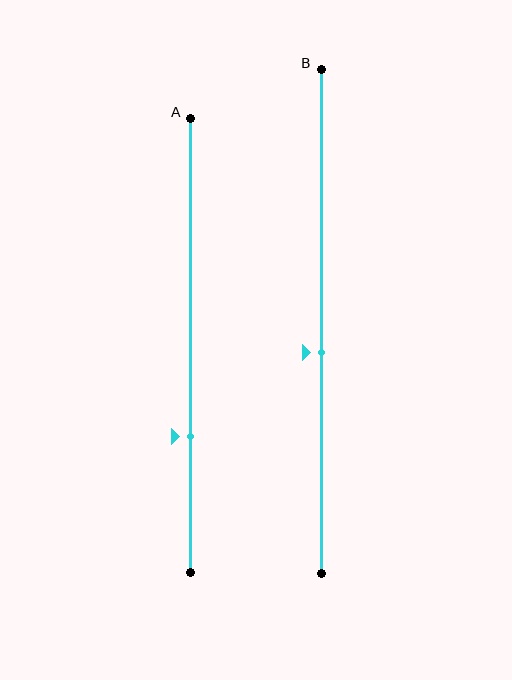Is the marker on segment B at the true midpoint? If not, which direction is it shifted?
No, the marker on segment B is shifted downward by about 6% of the segment length.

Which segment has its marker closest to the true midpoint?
Segment B has its marker closest to the true midpoint.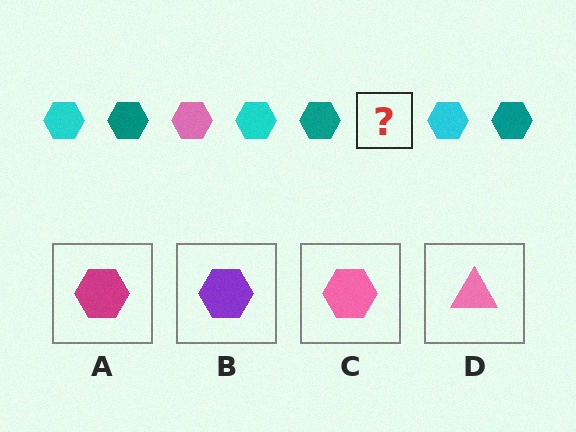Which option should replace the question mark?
Option C.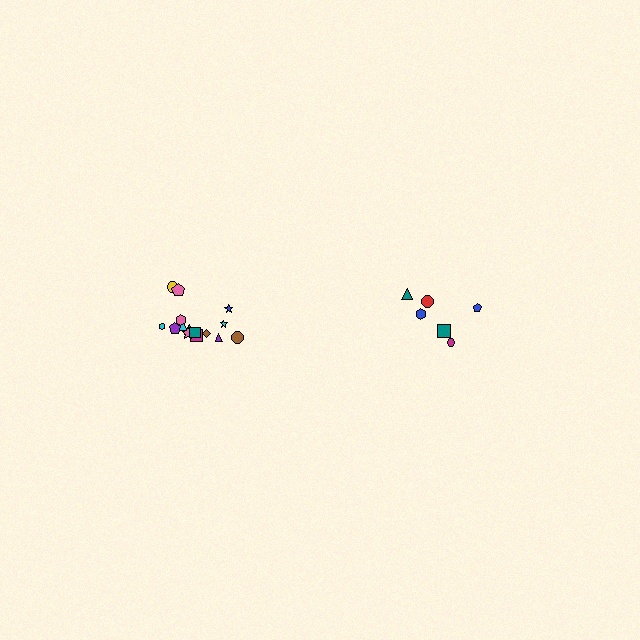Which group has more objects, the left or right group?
The left group.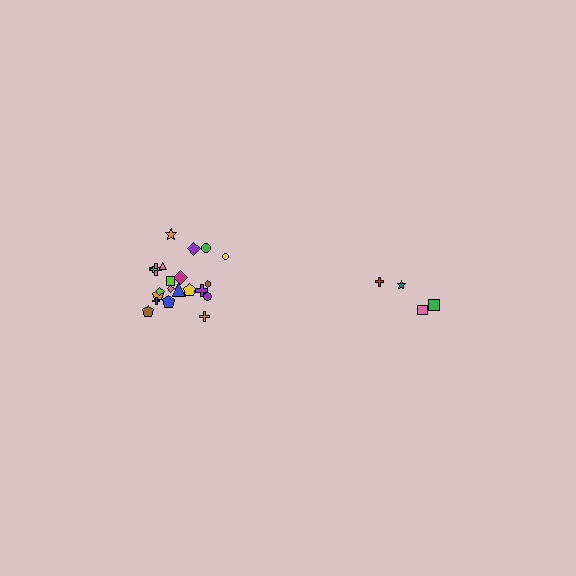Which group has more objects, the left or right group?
The left group.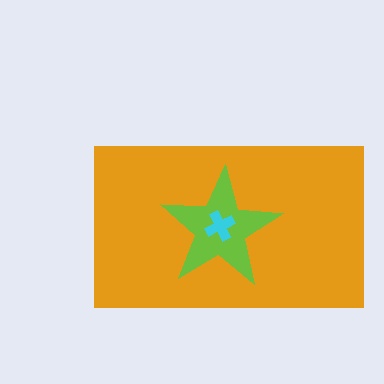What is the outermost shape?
The orange rectangle.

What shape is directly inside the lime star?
The cyan cross.